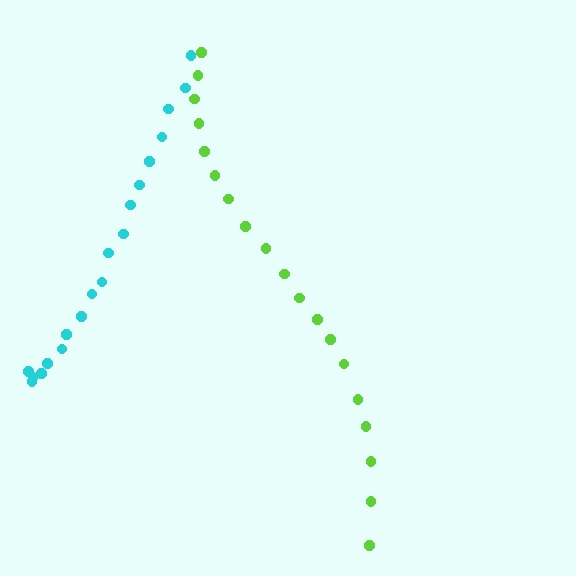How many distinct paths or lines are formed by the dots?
There are 2 distinct paths.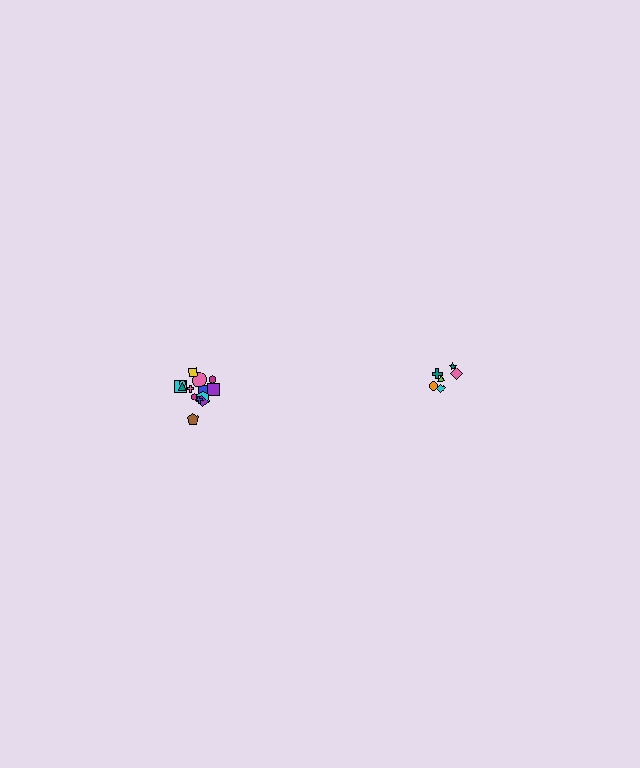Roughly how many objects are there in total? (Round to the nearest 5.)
Roughly 20 objects in total.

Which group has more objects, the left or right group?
The left group.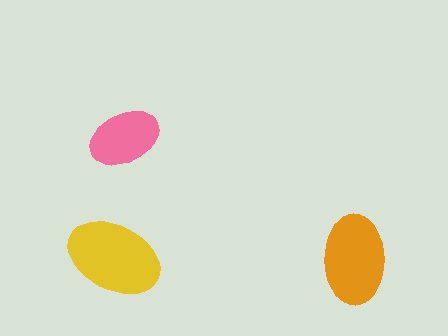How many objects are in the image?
There are 3 objects in the image.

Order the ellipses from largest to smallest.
the yellow one, the orange one, the pink one.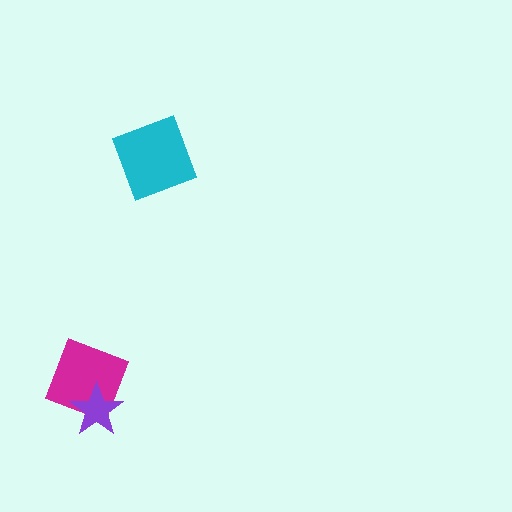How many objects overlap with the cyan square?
0 objects overlap with the cyan square.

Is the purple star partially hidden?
No, no other shape covers it.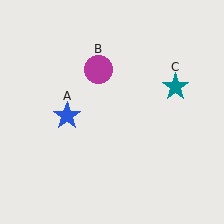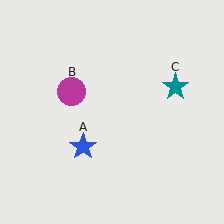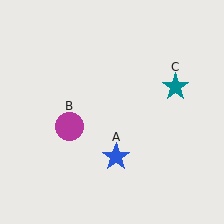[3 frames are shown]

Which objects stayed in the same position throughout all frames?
Teal star (object C) remained stationary.